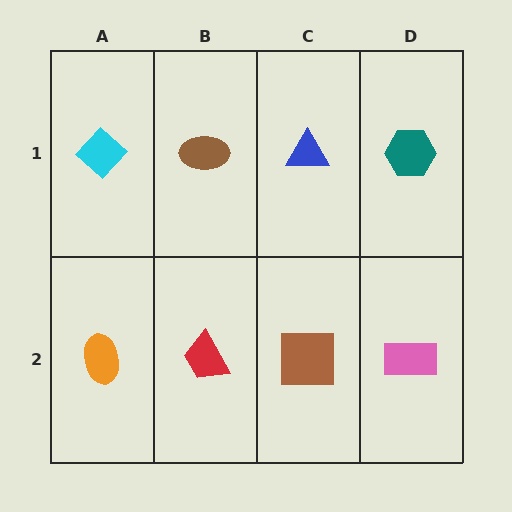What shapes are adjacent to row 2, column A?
A cyan diamond (row 1, column A), a red trapezoid (row 2, column B).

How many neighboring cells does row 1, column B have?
3.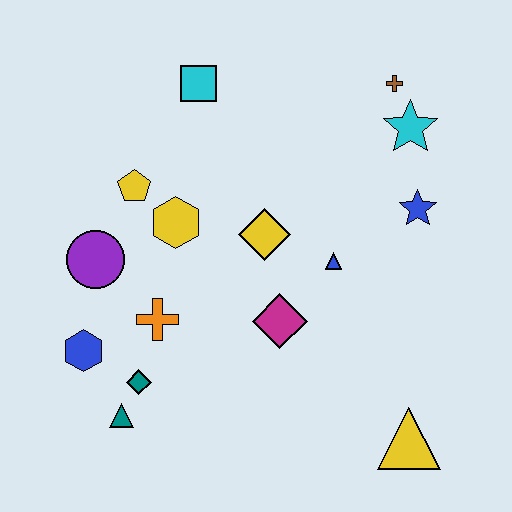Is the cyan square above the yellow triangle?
Yes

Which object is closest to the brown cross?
The cyan star is closest to the brown cross.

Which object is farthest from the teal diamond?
The brown cross is farthest from the teal diamond.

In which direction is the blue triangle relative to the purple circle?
The blue triangle is to the right of the purple circle.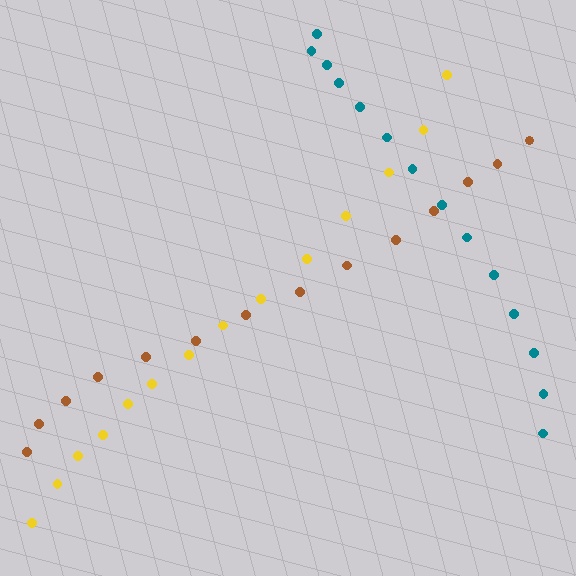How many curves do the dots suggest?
There are 3 distinct paths.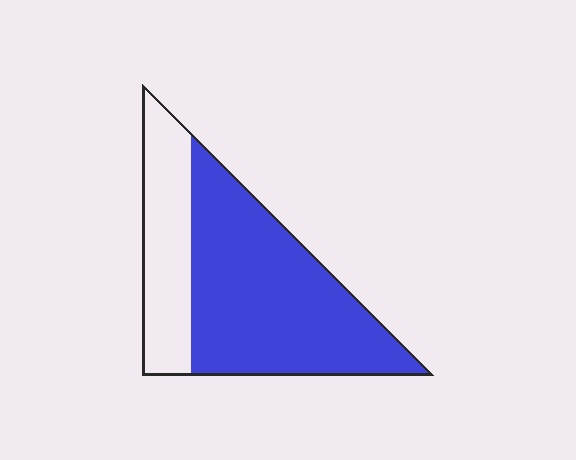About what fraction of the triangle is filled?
About two thirds (2/3).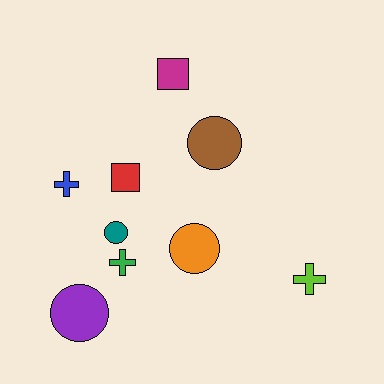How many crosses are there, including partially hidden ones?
There are 3 crosses.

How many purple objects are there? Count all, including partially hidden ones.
There is 1 purple object.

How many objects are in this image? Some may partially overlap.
There are 9 objects.